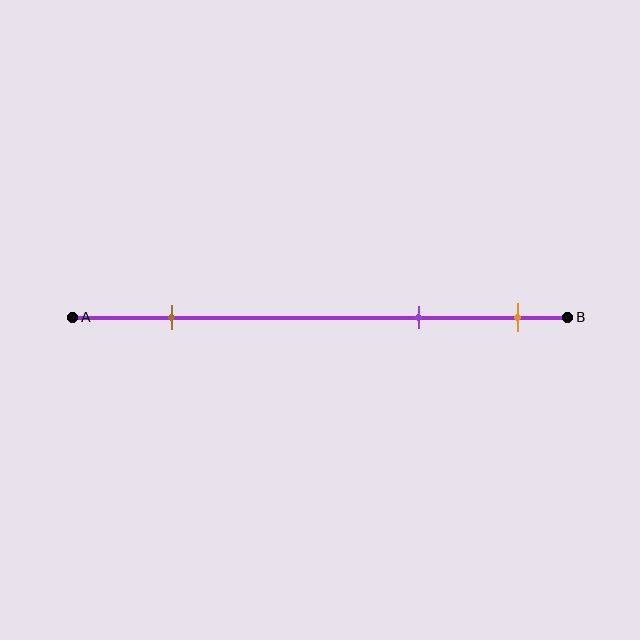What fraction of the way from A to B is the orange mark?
The orange mark is approximately 90% (0.9) of the way from A to B.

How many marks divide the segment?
There are 3 marks dividing the segment.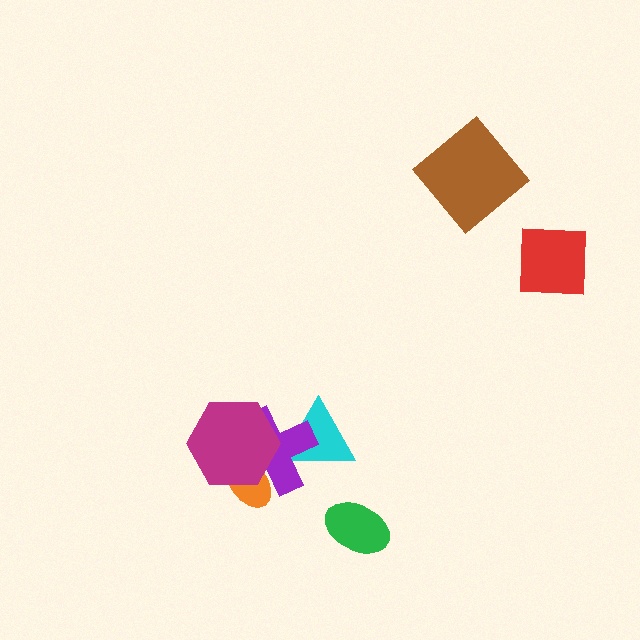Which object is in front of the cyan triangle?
The purple cross is in front of the cyan triangle.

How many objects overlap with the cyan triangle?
1 object overlaps with the cyan triangle.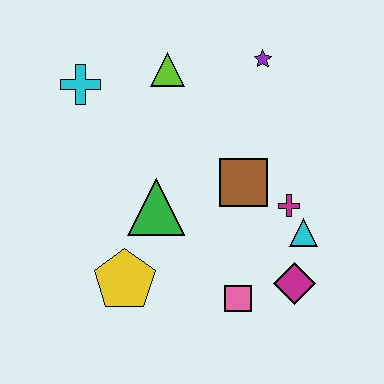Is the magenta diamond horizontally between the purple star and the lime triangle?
No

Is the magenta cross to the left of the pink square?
No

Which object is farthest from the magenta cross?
The cyan cross is farthest from the magenta cross.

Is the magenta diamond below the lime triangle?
Yes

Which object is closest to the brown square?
The magenta cross is closest to the brown square.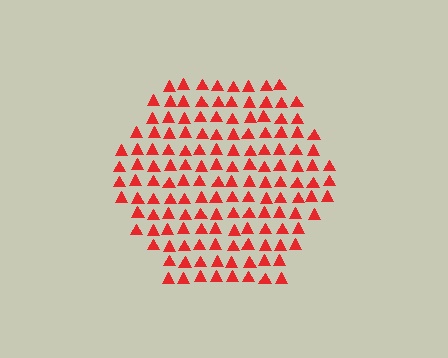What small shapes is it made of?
It is made of small triangles.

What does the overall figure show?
The overall figure shows a hexagon.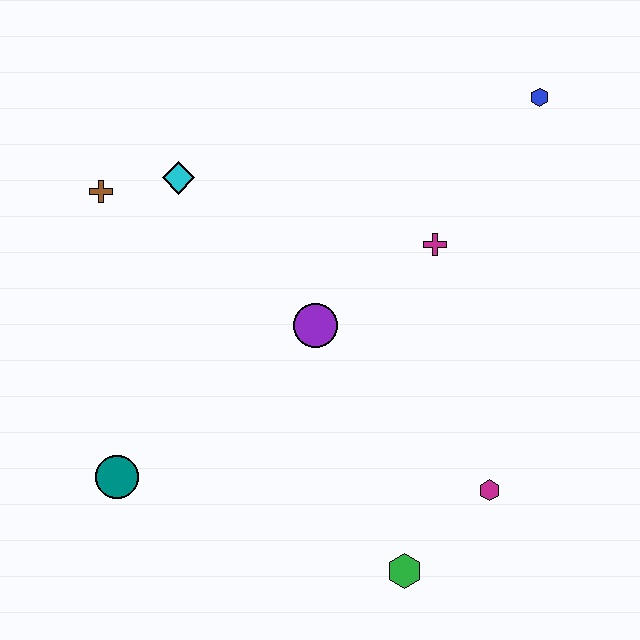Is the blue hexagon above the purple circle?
Yes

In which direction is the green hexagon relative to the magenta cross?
The green hexagon is below the magenta cross.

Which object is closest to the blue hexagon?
The magenta cross is closest to the blue hexagon.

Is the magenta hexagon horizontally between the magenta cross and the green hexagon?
No